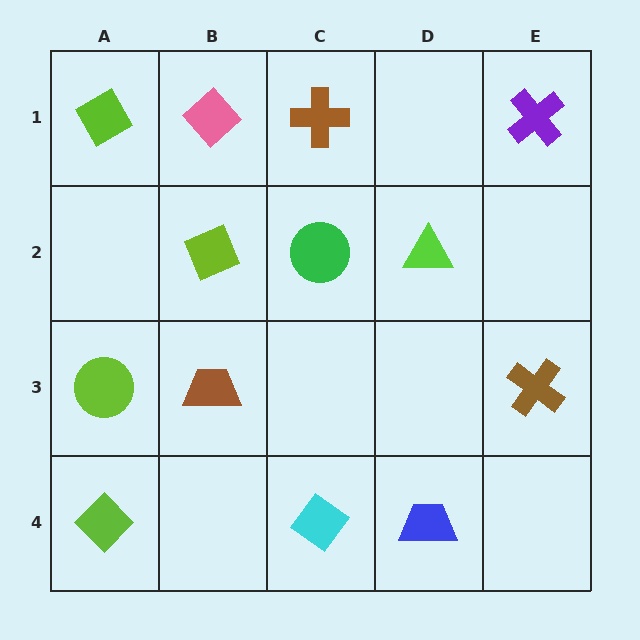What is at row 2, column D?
A lime triangle.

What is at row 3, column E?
A brown cross.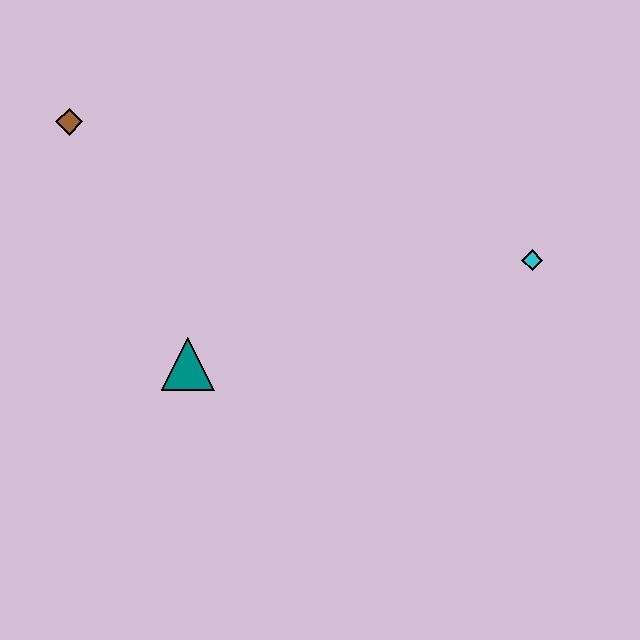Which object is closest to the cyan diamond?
The teal triangle is closest to the cyan diamond.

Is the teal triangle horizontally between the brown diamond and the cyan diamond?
Yes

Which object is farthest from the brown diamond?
The cyan diamond is farthest from the brown diamond.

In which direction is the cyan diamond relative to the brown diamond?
The cyan diamond is to the right of the brown diamond.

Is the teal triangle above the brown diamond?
No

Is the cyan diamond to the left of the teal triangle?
No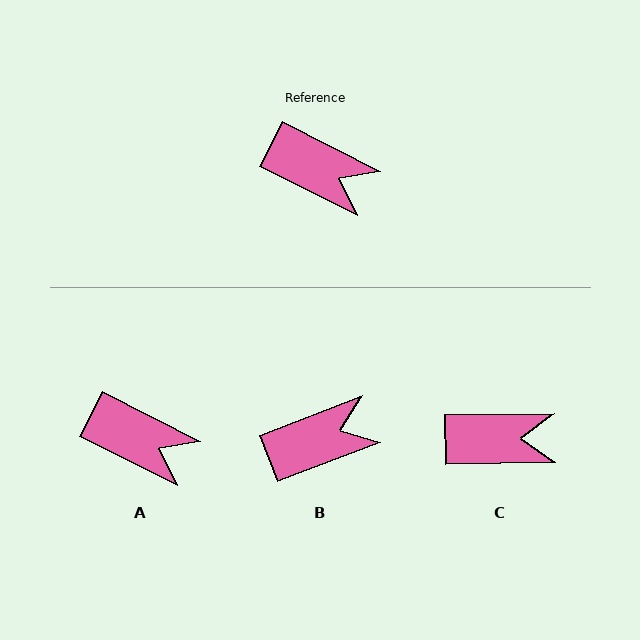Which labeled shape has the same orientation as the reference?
A.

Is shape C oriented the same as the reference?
No, it is off by about 27 degrees.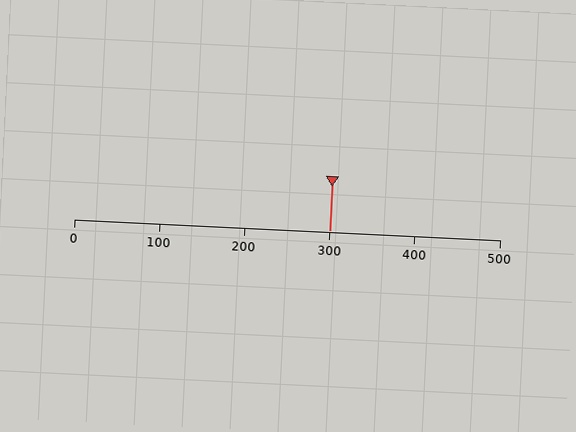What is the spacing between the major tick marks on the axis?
The major ticks are spaced 100 apart.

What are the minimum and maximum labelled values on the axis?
The axis runs from 0 to 500.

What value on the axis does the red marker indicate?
The marker indicates approximately 300.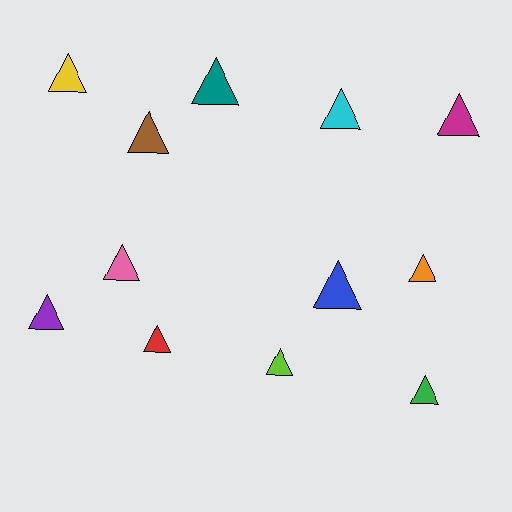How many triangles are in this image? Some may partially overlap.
There are 12 triangles.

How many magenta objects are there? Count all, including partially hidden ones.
There is 1 magenta object.